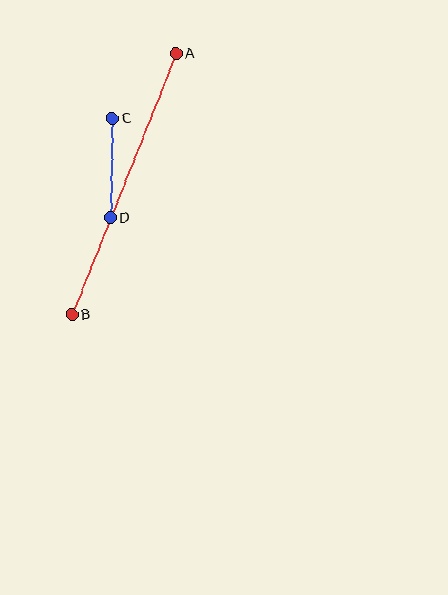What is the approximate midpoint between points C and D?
The midpoint is at approximately (111, 168) pixels.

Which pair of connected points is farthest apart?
Points A and B are farthest apart.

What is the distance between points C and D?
The distance is approximately 99 pixels.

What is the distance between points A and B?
The distance is approximately 281 pixels.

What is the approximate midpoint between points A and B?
The midpoint is at approximately (124, 184) pixels.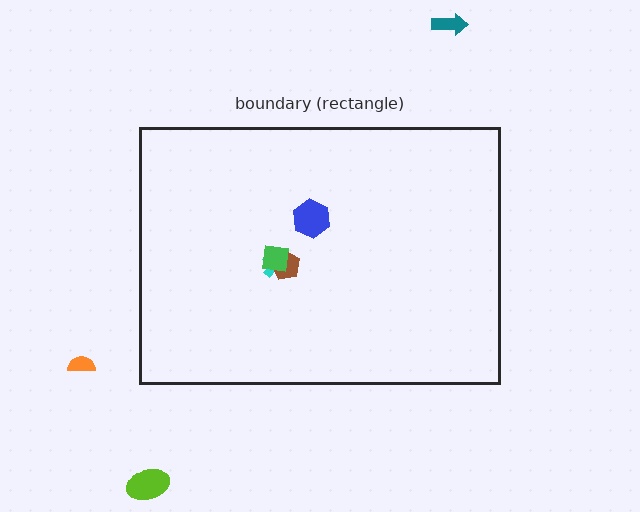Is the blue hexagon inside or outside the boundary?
Inside.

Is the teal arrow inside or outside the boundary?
Outside.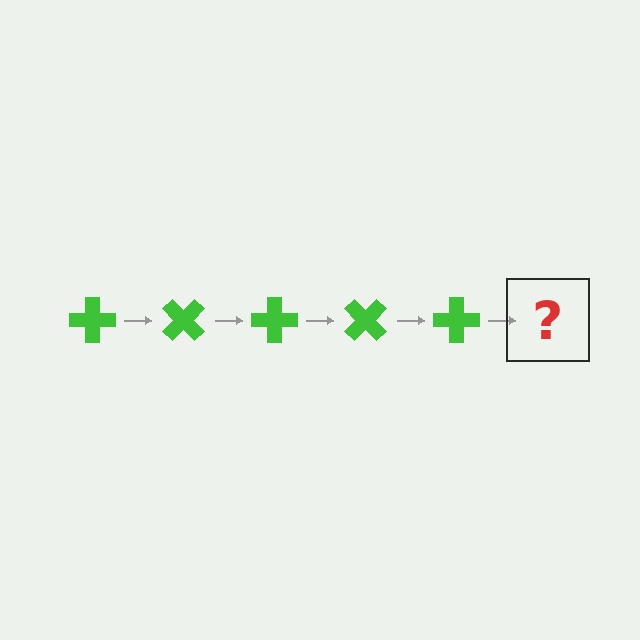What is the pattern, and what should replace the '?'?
The pattern is that the cross rotates 45 degrees each step. The '?' should be a green cross rotated 225 degrees.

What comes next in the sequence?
The next element should be a green cross rotated 225 degrees.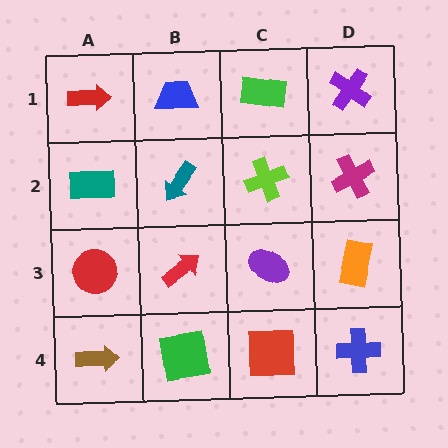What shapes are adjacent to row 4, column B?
A red arrow (row 3, column B), a brown arrow (row 4, column A), a red square (row 4, column C).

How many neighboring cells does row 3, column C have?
4.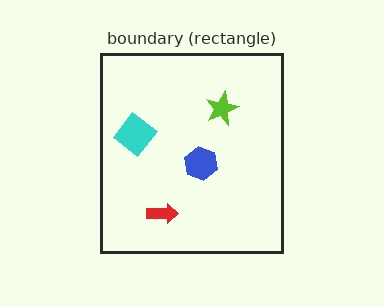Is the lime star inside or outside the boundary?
Inside.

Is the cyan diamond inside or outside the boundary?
Inside.